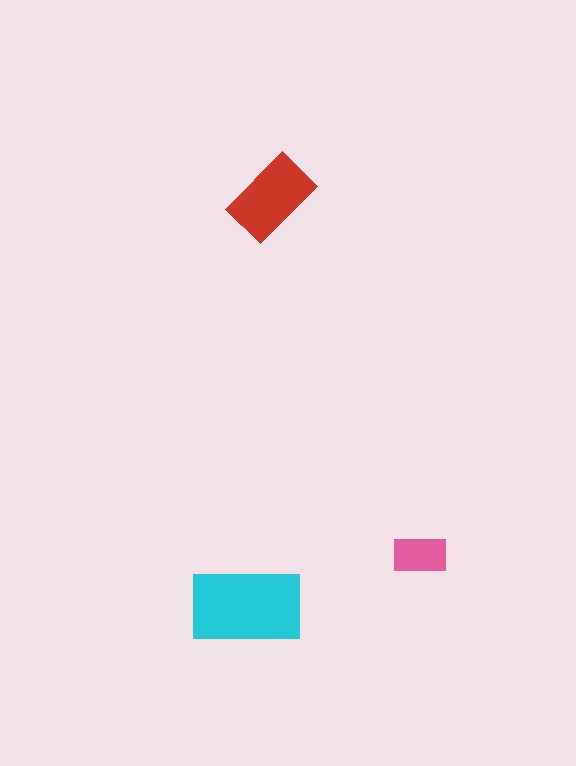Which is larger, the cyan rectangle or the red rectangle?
The cyan one.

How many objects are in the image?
There are 3 objects in the image.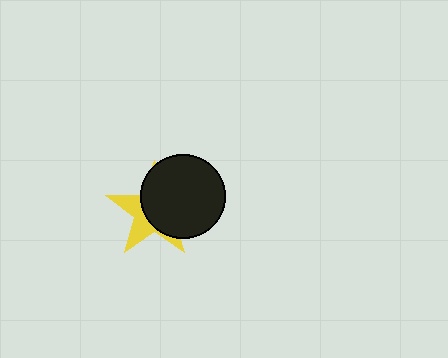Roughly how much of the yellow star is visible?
A small part of it is visible (roughly 39%).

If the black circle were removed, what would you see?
You would see the complete yellow star.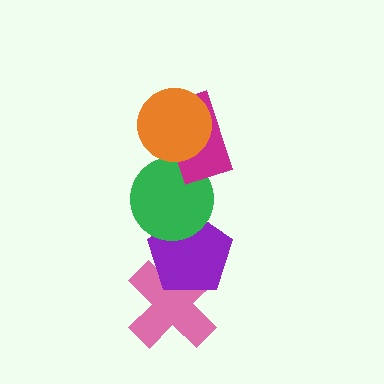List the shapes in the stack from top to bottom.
From top to bottom: the orange circle, the magenta rectangle, the green circle, the purple pentagon, the pink cross.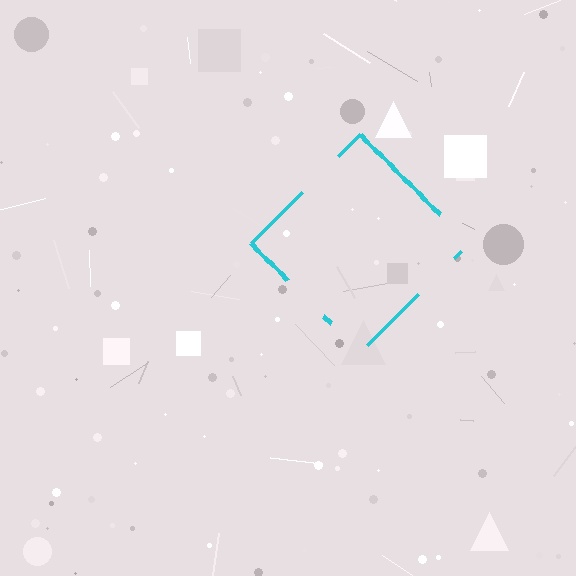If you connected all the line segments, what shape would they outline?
They would outline a diamond.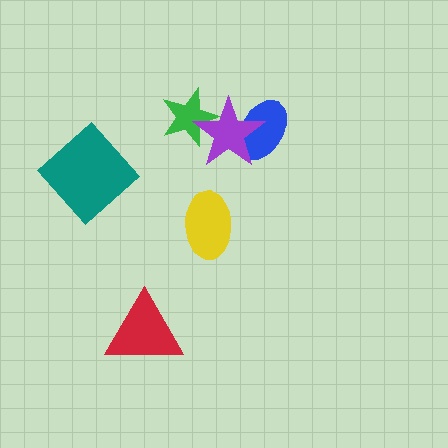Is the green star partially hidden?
Yes, it is partially covered by another shape.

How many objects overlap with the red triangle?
0 objects overlap with the red triangle.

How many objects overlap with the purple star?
2 objects overlap with the purple star.